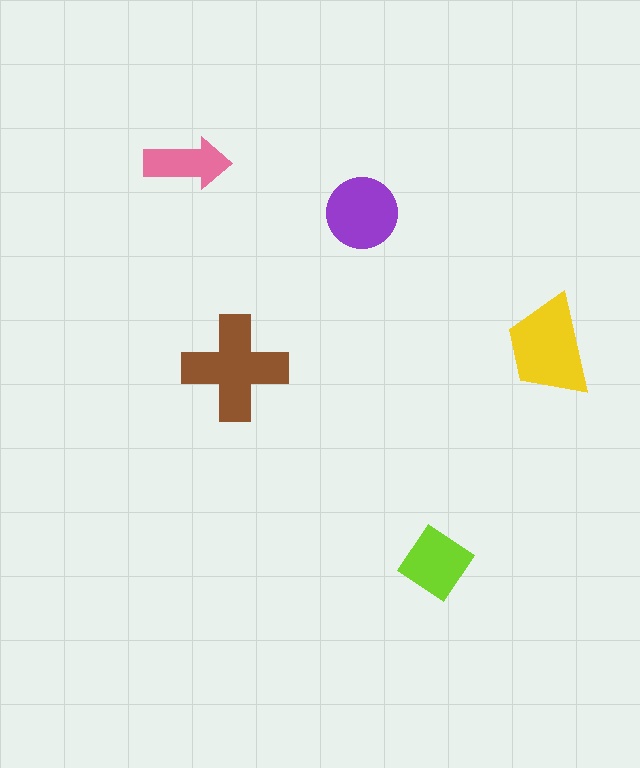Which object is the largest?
The brown cross.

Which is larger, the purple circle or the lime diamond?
The purple circle.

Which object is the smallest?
The pink arrow.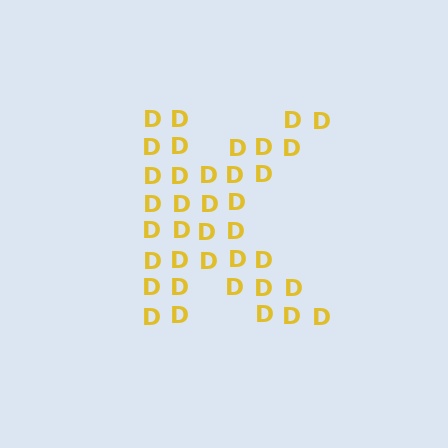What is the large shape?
The large shape is the letter K.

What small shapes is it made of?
It is made of small letter D's.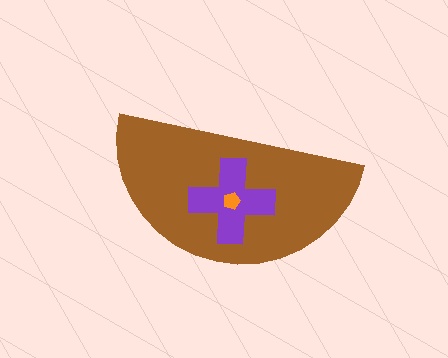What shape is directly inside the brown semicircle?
The purple cross.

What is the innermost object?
The orange pentagon.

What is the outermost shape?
The brown semicircle.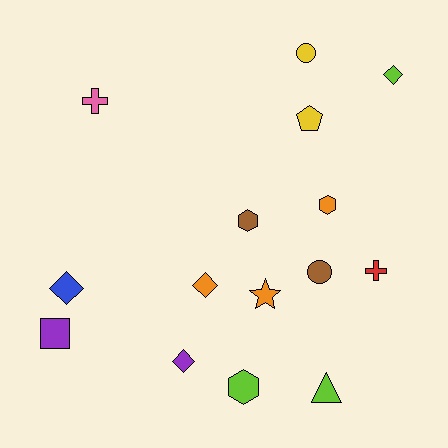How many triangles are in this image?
There is 1 triangle.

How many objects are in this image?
There are 15 objects.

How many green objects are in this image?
There are no green objects.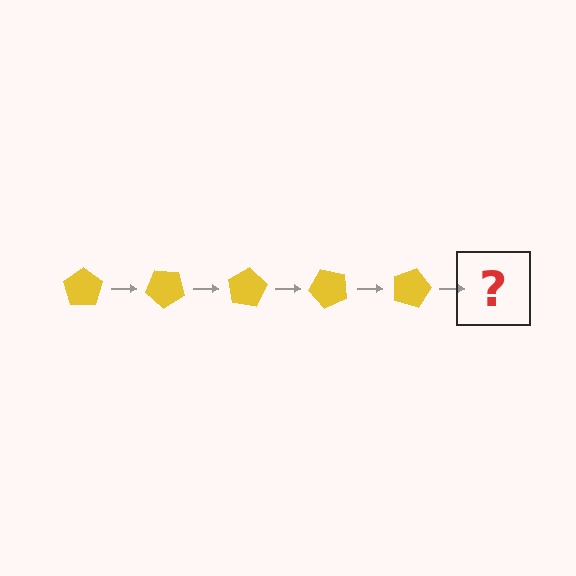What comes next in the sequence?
The next element should be a yellow pentagon rotated 200 degrees.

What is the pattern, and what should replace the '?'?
The pattern is that the pentagon rotates 40 degrees each step. The '?' should be a yellow pentagon rotated 200 degrees.